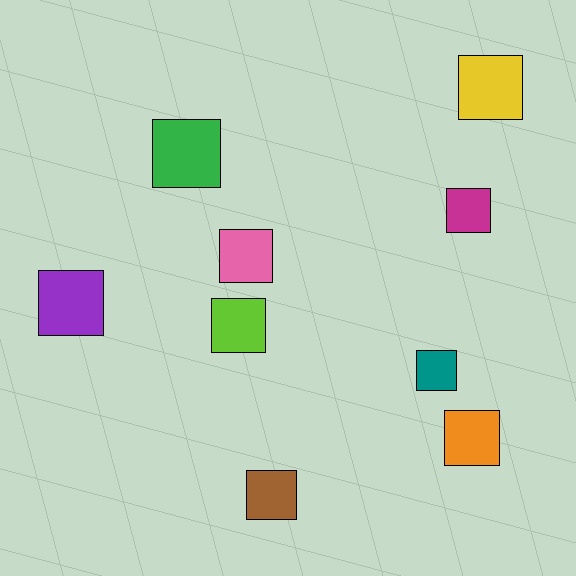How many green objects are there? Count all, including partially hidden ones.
There is 1 green object.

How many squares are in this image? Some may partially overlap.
There are 9 squares.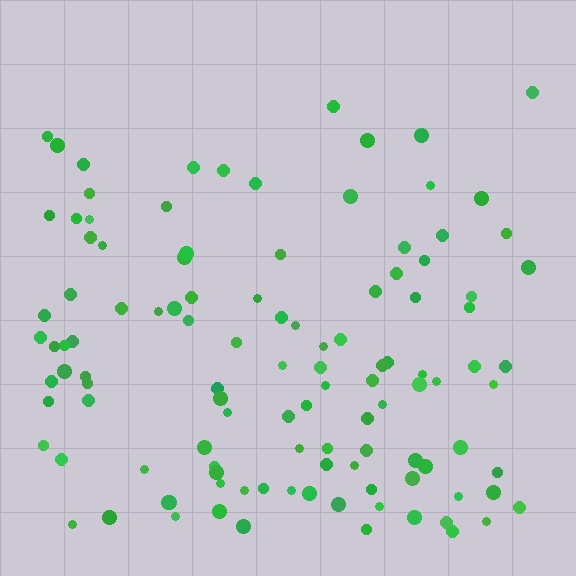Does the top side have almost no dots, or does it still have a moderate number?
Still a moderate number, just noticeably fewer than the bottom.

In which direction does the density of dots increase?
From top to bottom, with the bottom side densest.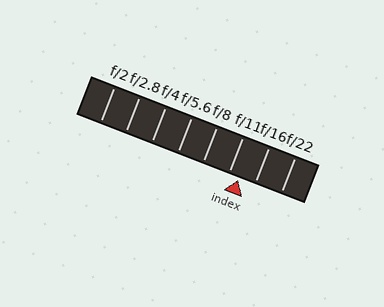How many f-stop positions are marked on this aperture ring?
There are 8 f-stop positions marked.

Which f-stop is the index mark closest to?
The index mark is closest to f/11.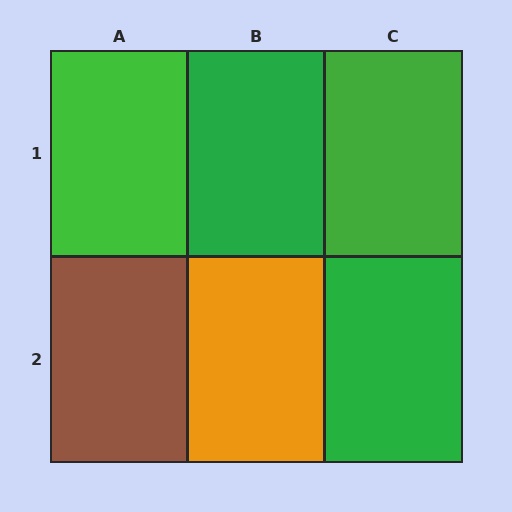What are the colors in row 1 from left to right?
Green, green, green.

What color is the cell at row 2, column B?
Orange.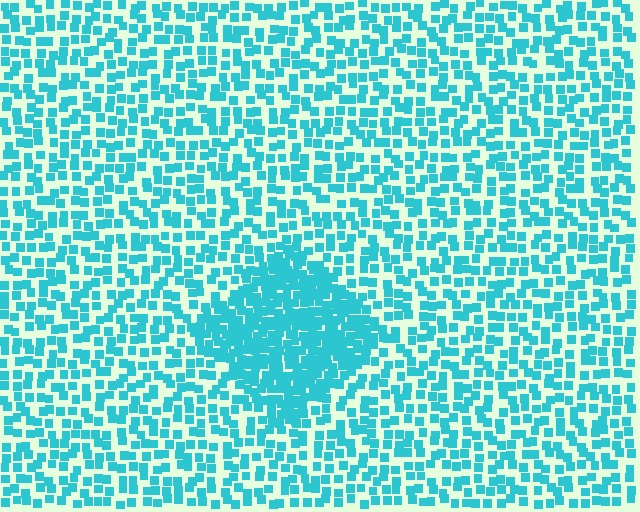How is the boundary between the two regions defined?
The boundary is defined by a change in element density (approximately 2.1x ratio). All elements are the same color, size, and shape.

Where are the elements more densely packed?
The elements are more densely packed inside the diamond boundary.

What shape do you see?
I see a diamond.